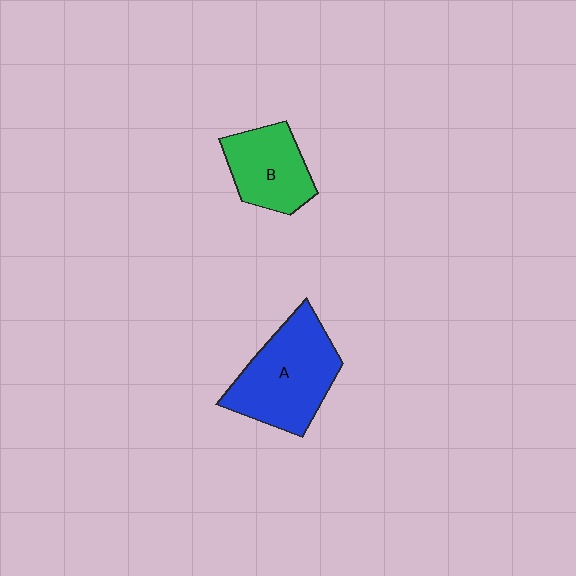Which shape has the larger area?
Shape A (blue).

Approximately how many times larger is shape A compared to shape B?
Approximately 1.5 times.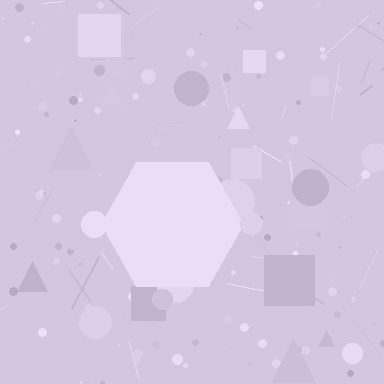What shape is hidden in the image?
A hexagon is hidden in the image.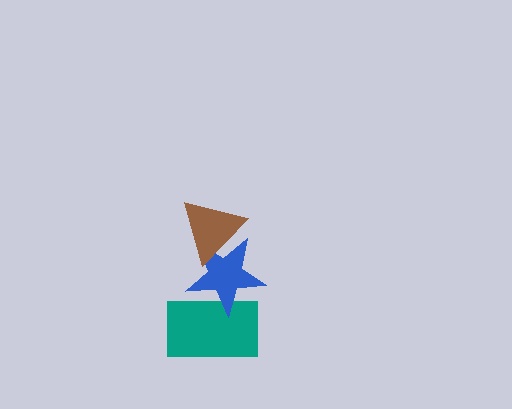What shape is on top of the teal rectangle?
The blue star is on top of the teal rectangle.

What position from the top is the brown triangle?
The brown triangle is 1st from the top.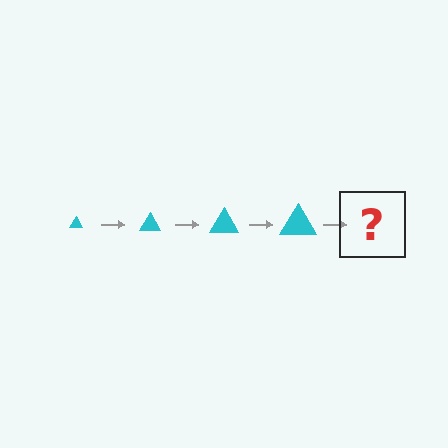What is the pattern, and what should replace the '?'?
The pattern is that the triangle gets progressively larger each step. The '?' should be a cyan triangle, larger than the previous one.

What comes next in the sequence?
The next element should be a cyan triangle, larger than the previous one.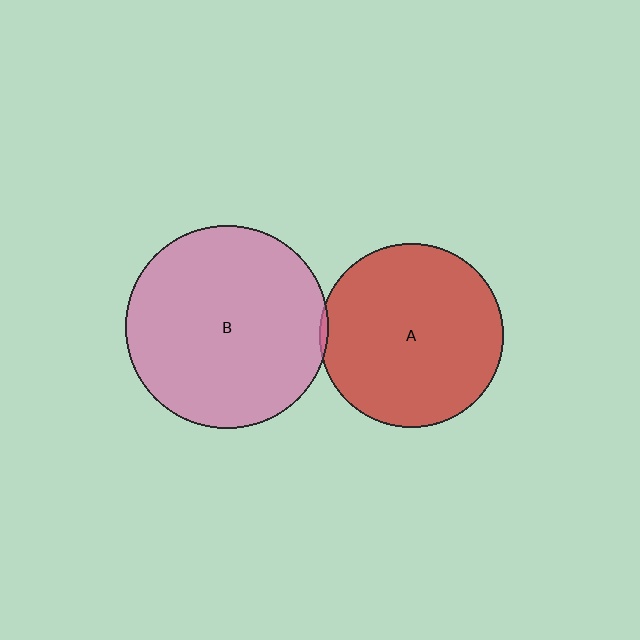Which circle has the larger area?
Circle B (pink).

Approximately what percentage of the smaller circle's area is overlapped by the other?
Approximately 5%.